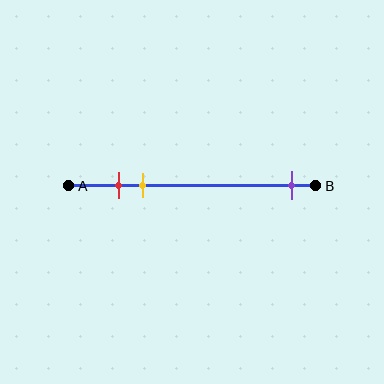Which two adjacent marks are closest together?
The red and yellow marks are the closest adjacent pair.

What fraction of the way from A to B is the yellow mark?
The yellow mark is approximately 30% (0.3) of the way from A to B.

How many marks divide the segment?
There are 3 marks dividing the segment.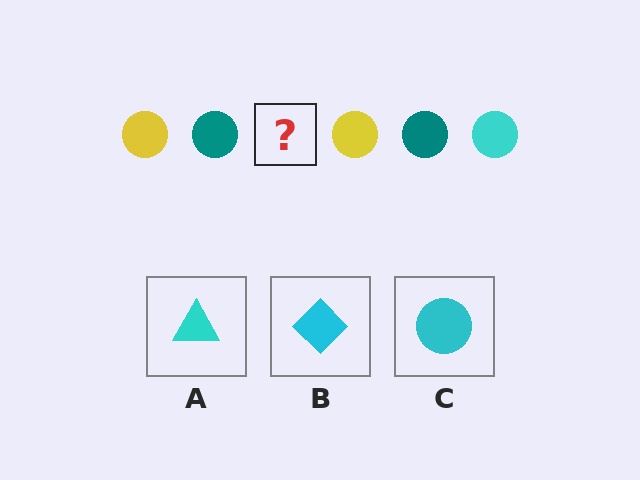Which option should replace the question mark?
Option C.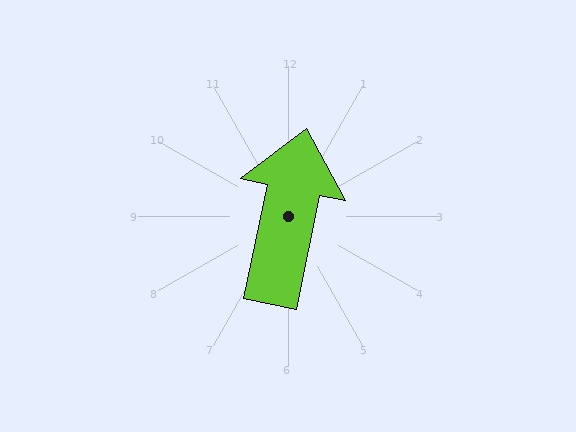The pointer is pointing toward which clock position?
Roughly 12 o'clock.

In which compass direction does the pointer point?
North.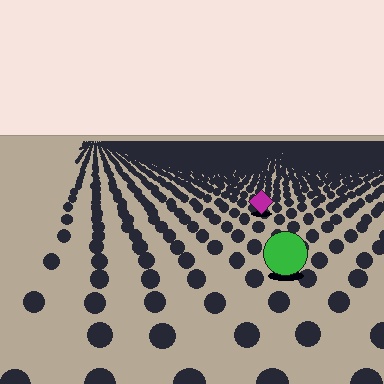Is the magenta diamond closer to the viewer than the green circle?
No. The green circle is closer — you can tell from the texture gradient: the ground texture is coarser near it.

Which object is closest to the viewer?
The green circle is closest. The texture marks near it are larger and more spread out.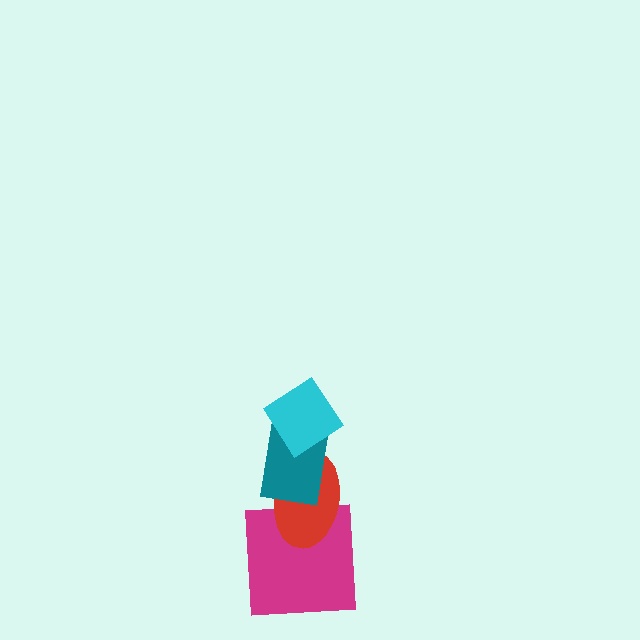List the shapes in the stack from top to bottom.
From top to bottom: the cyan diamond, the teal rectangle, the red ellipse, the magenta square.